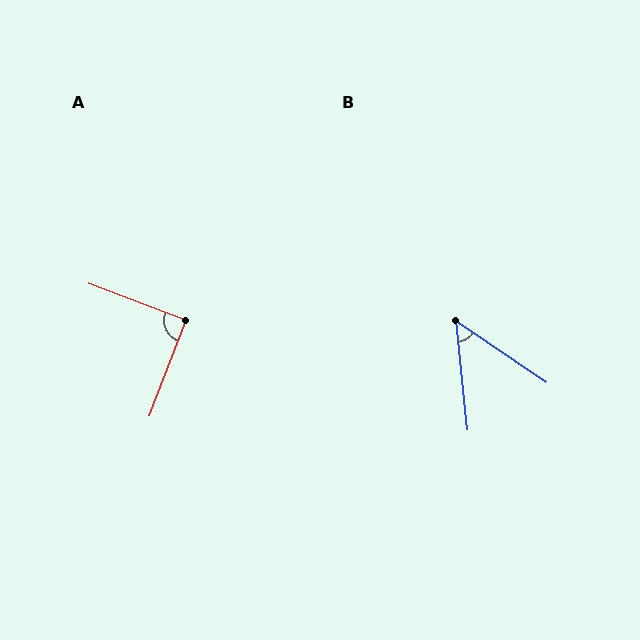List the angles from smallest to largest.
B (50°), A (89°).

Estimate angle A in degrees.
Approximately 89 degrees.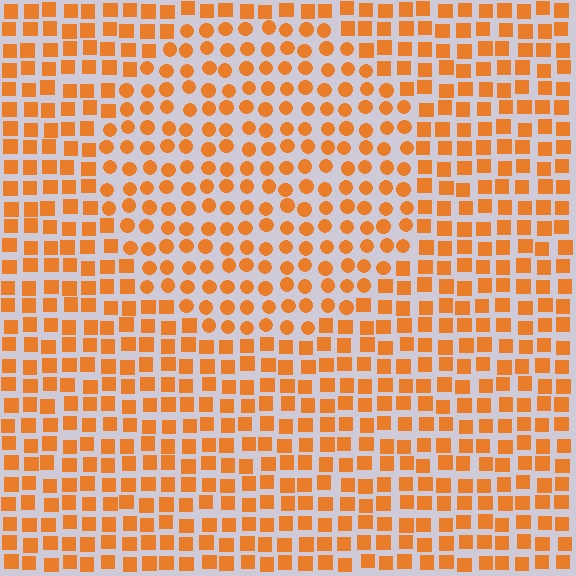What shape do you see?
I see a circle.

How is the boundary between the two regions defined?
The boundary is defined by a change in element shape: circles inside vs. squares outside. All elements share the same color and spacing.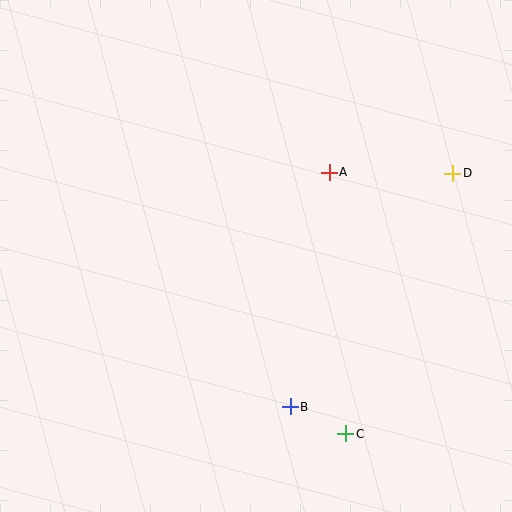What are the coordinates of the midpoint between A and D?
The midpoint between A and D is at (391, 173).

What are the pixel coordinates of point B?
Point B is at (290, 407).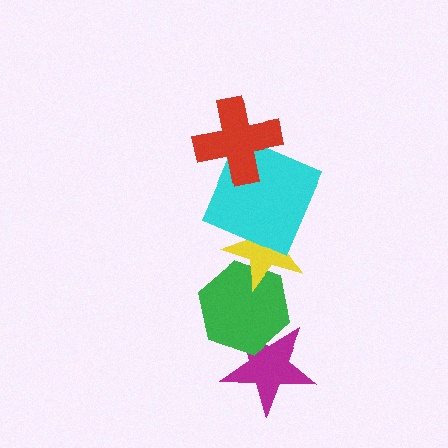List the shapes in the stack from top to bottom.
From top to bottom: the red cross, the cyan square, the yellow star, the green hexagon, the magenta star.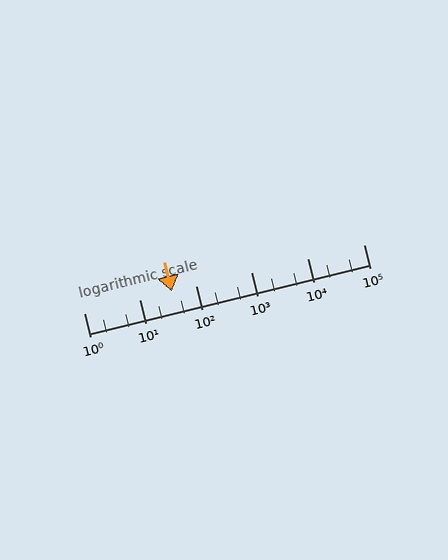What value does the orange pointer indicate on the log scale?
The pointer indicates approximately 37.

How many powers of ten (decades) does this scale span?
The scale spans 5 decades, from 1 to 100000.